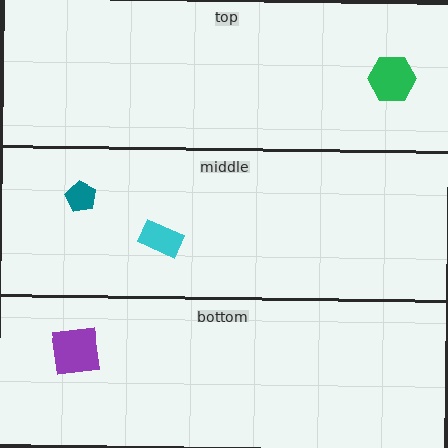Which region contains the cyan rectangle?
The middle region.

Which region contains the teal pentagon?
The middle region.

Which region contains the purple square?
The bottom region.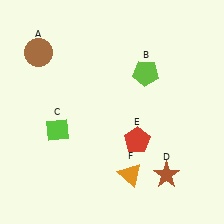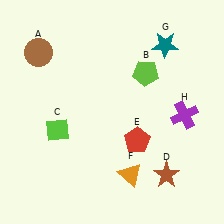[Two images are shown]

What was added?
A teal star (G), a purple cross (H) were added in Image 2.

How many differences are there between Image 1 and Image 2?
There are 2 differences between the two images.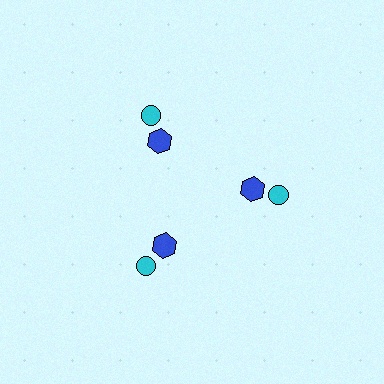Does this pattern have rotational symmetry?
Yes, this pattern has 3-fold rotational symmetry. It looks the same after rotating 120 degrees around the center.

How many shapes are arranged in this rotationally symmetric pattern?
There are 6 shapes, arranged in 3 groups of 2.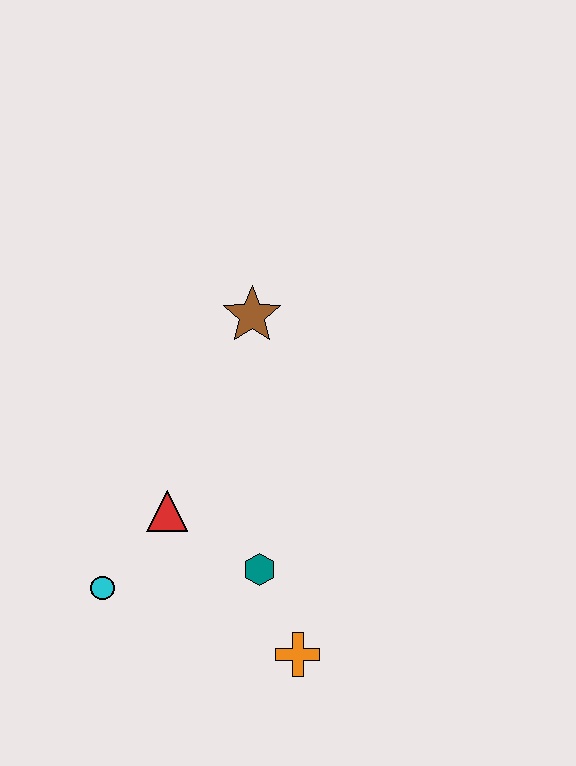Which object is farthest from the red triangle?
The brown star is farthest from the red triangle.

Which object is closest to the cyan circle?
The red triangle is closest to the cyan circle.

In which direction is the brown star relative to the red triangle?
The brown star is above the red triangle.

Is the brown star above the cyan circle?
Yes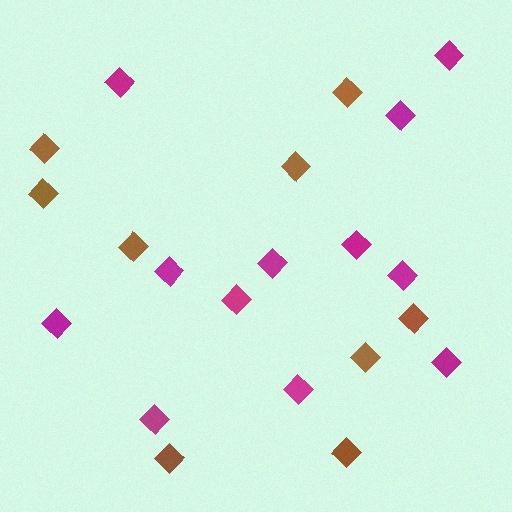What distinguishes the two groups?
There are 2 groups: one group of brown diamonds (9) and one group of magenta diamonds (12).